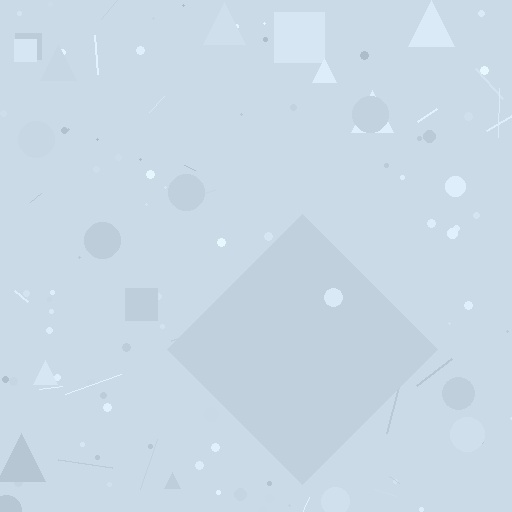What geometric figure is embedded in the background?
A diamond is embedded in the background.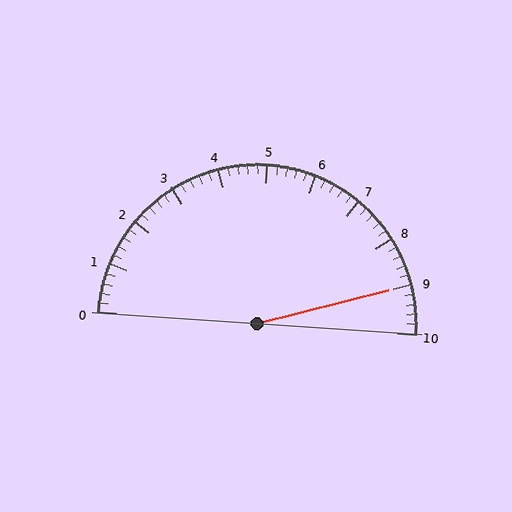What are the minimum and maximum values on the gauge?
The gauge ranges from 0 to 10.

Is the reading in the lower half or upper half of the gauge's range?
The reading is in the upper half of the range (0 to 10).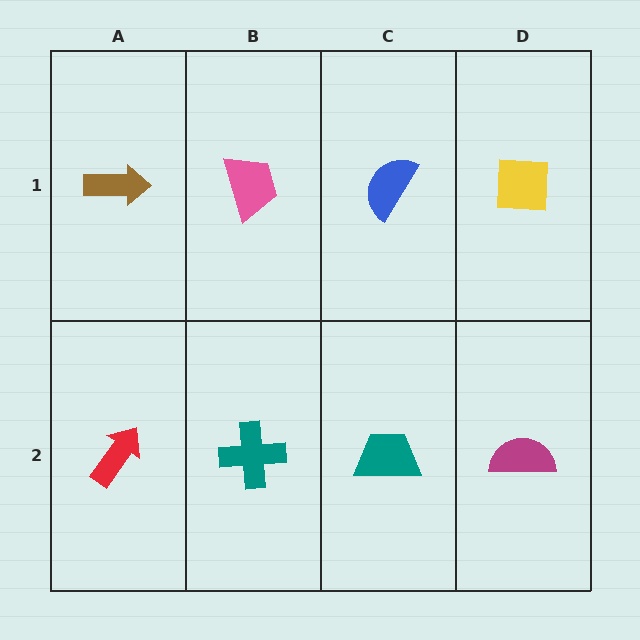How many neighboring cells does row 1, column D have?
2.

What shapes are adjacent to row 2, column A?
A brown arrow (row 1, column A), a teal cross (row 2, column B).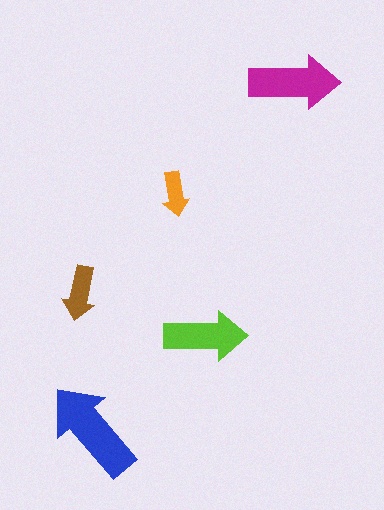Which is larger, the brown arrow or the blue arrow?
The blue one.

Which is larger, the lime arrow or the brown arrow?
The lime one.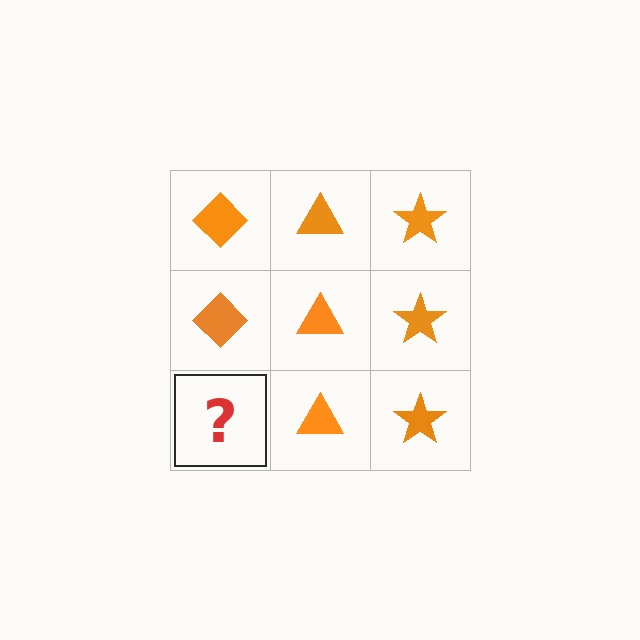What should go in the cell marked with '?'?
The missing cell should contain an orange diamond.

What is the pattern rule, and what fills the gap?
The rule is that each column has a consistent shape. The gap should be filled with an orange diamond.